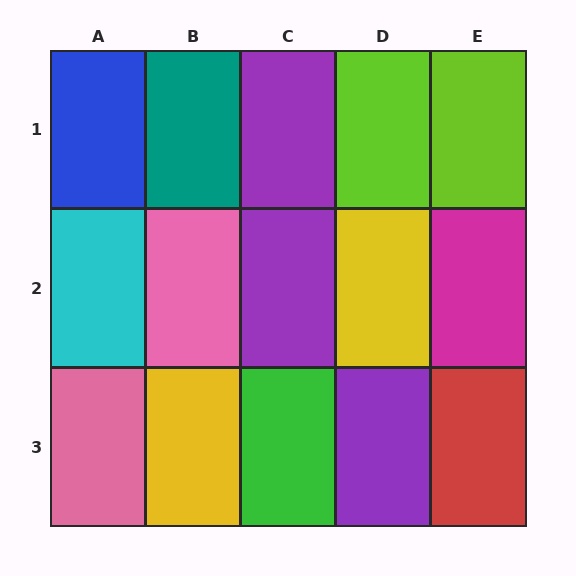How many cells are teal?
1 cell is teal.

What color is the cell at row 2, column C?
Purple.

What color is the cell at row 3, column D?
Purple.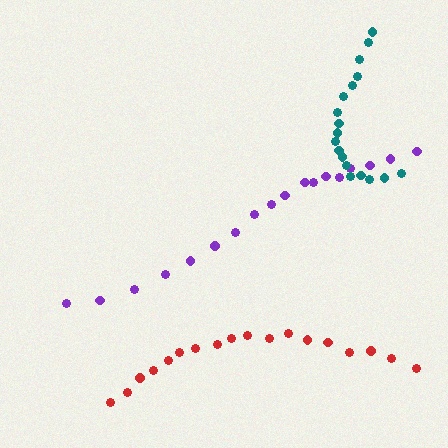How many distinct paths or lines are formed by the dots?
There are 3 distinct paths.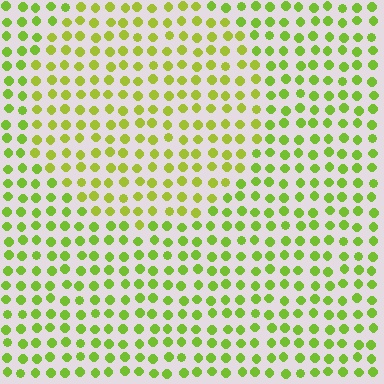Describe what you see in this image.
The image is filled with small lime elements in a uniform arrangement. A circle-shaped region is visible where the elements are tinted to a slightly different hue, forming a subtle color boundary.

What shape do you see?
I see a circle.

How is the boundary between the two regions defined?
The boundary is defined purely by a slight shift in hue (about 19 degrees). Spacing, size, and orientation are identical on both sides.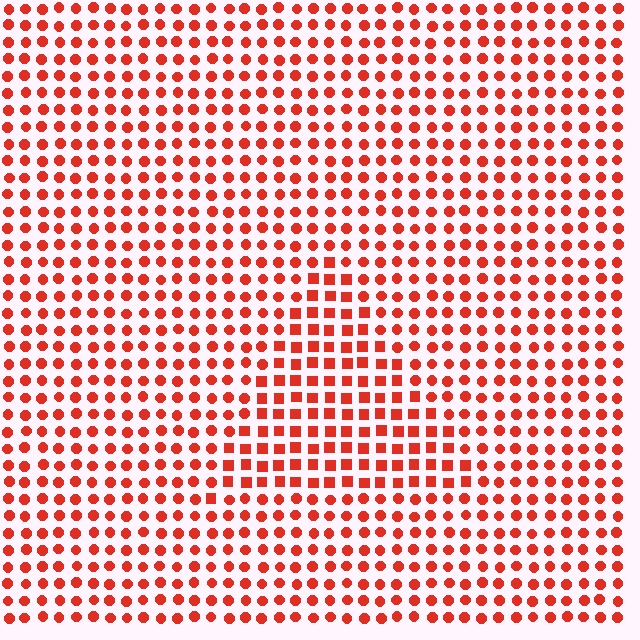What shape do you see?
I see a triangle.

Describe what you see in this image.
The image is filled with small red elements arranged in a uniform grid. A triangle-shaped region contains squares, while the surrounding area contains circles. The boundary is defined purely by the change in element shape.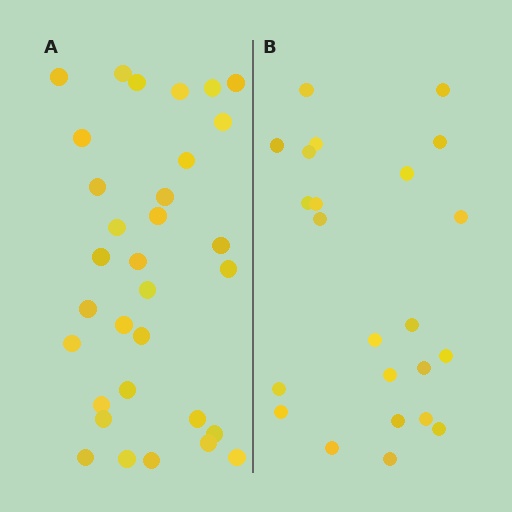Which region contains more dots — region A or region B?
Region A (the left region) has more dots.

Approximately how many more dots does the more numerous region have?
Region A has roughly 8 or so more dots than region B.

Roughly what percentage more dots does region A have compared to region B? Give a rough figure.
About 40% more.